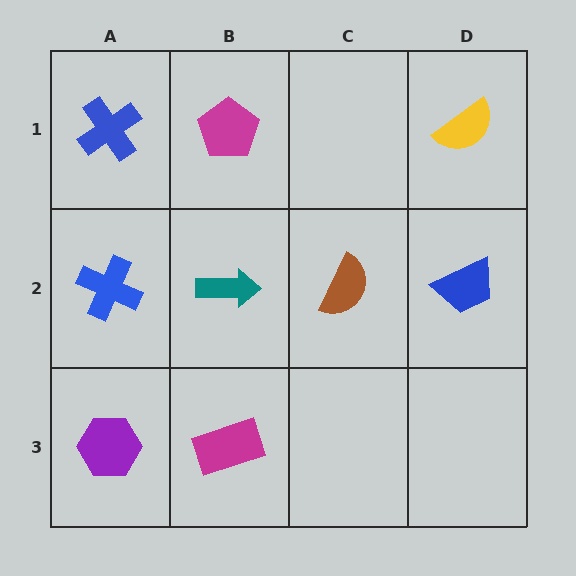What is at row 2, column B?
A teal arrow.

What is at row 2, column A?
A blue cross.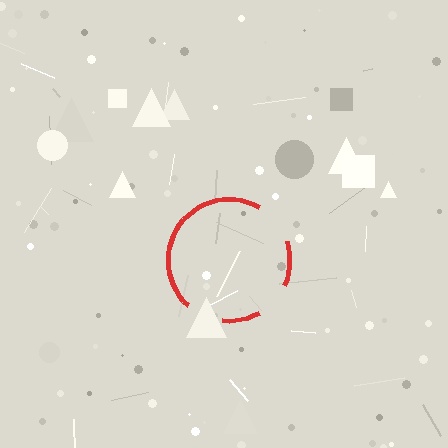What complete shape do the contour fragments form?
The contour fragments form a circle.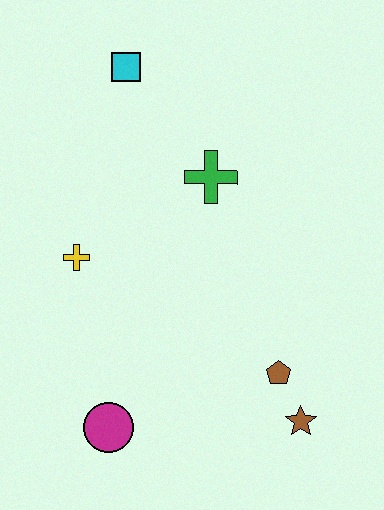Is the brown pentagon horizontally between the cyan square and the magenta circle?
No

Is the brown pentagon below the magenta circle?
No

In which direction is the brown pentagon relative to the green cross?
The brown pentagon is below the green cross.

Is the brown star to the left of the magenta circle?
No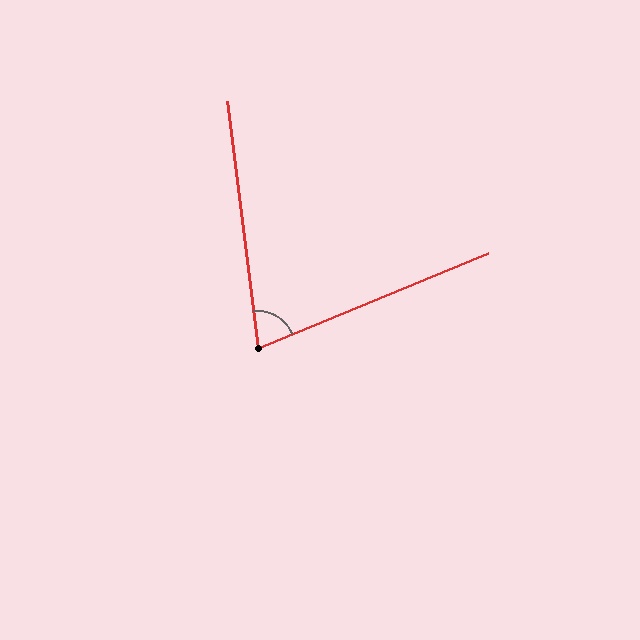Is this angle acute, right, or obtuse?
It is acute.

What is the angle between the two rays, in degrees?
Approximately 75 degrees.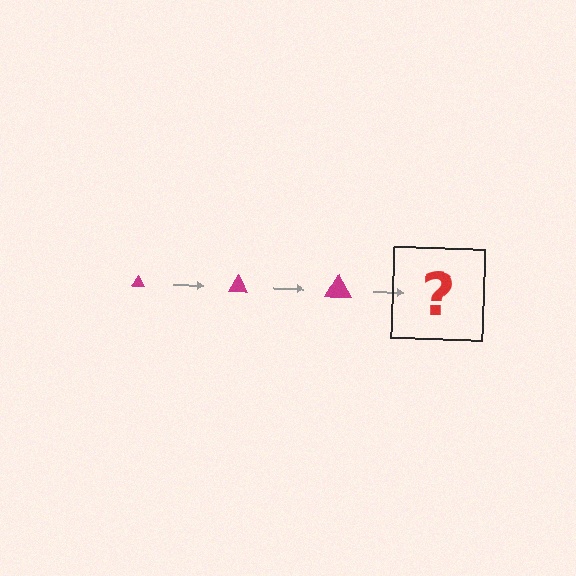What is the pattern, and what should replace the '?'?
The pattern is that the triangle gets progressively larger each step. The '?' should be a magenta triangle, larger than the previous one.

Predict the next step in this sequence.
The next step is a magenta triangle, larger than the previous one.